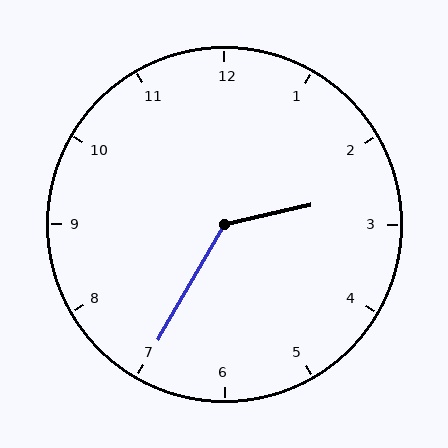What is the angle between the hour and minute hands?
Approximately 132 degrees.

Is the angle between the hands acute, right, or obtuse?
It is obtuse.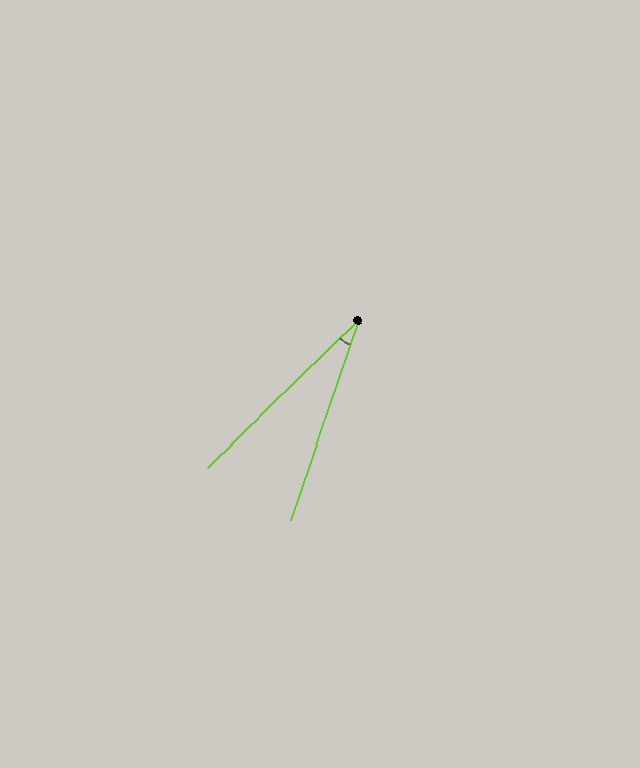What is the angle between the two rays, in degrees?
Approximately 27 degrees.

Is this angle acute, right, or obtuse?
It is acute.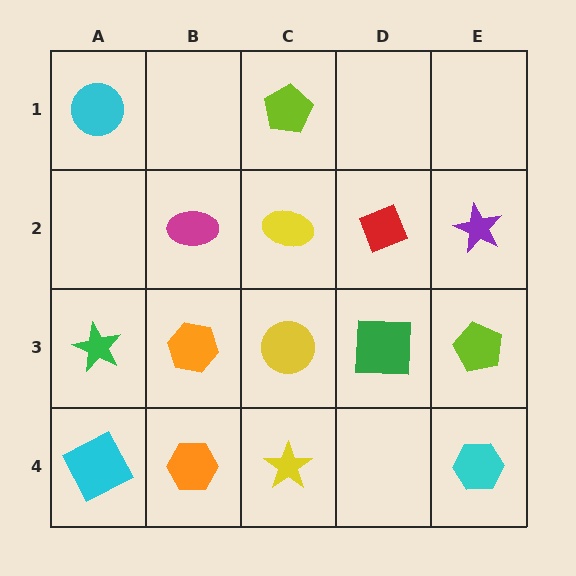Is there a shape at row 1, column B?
No, that cell is empty.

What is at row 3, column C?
A yellow circle.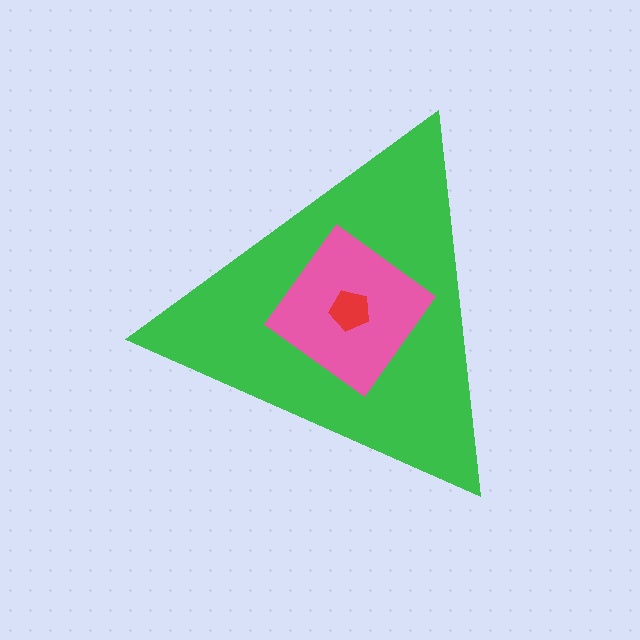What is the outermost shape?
The green triangle.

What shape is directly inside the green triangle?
The pink diamond.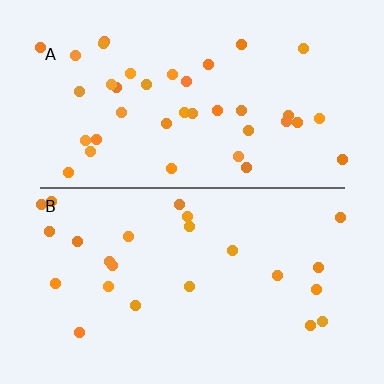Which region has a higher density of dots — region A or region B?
A (the top).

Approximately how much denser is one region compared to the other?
Approximately 1.6× — region A over region B.